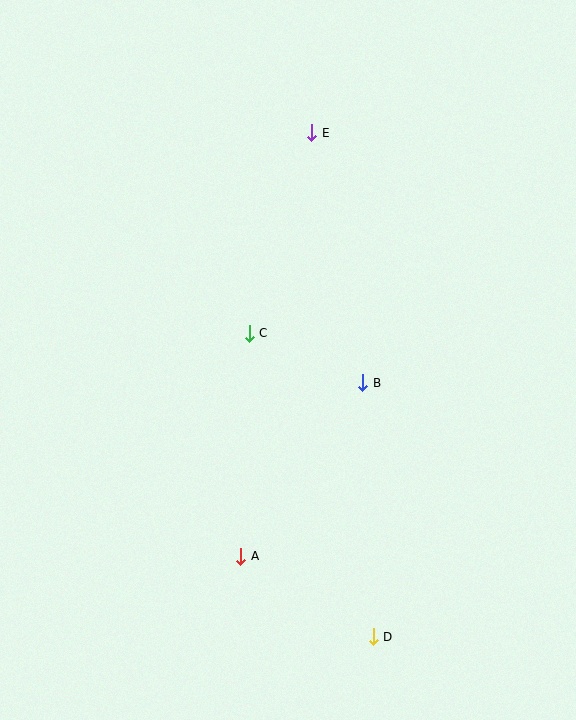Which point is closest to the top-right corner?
Point E is closest to the top-right corner.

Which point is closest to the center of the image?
Point C at (249, 333) is closest to the center.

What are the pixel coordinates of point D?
Point D is at (373, 637).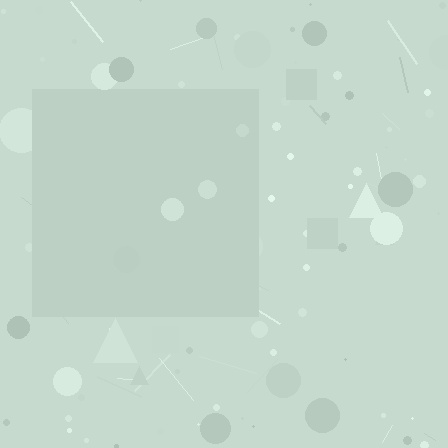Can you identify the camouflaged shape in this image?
The camouflaged shape is a square.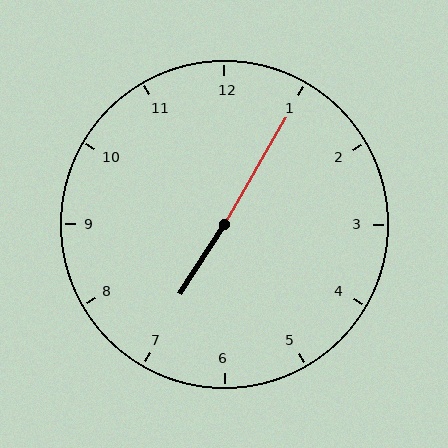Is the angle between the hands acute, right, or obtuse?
It is obtuse.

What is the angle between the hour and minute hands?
Approximately 178 degrees.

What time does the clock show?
7:05.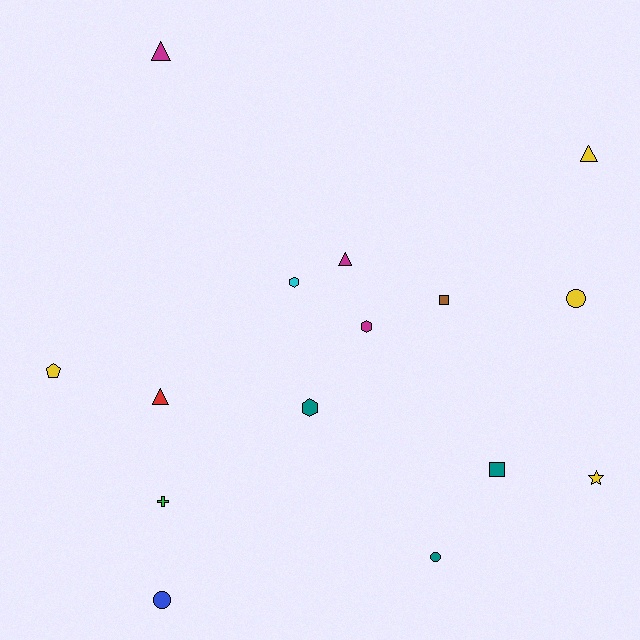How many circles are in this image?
There are 3 circles.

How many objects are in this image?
There are 15 objects.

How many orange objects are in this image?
There are no orange objects.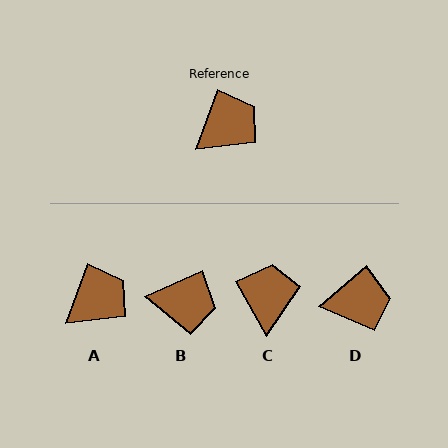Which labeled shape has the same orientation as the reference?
A.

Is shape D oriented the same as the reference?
No, it is off by about 29 degrees.